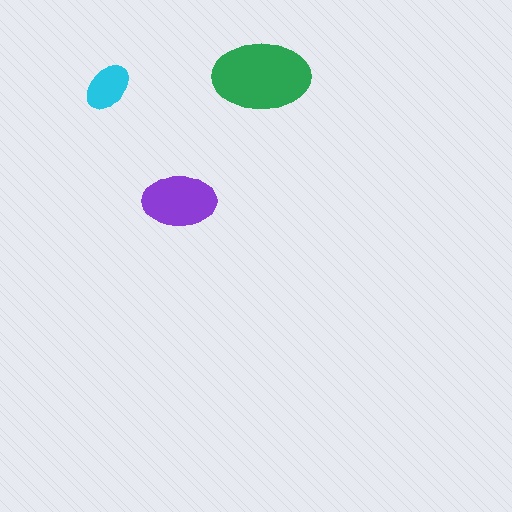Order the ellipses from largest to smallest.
the green one, the purple one, the cyan one.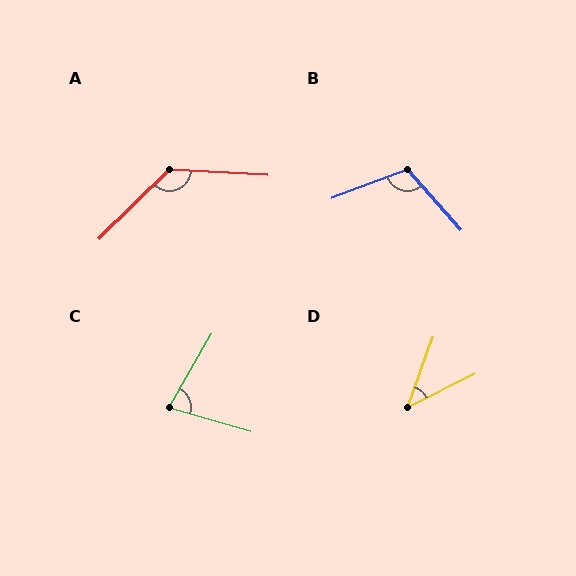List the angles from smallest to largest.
D (44°), C (76°), B (110°), A (132°).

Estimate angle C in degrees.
Approximately 76 degrees.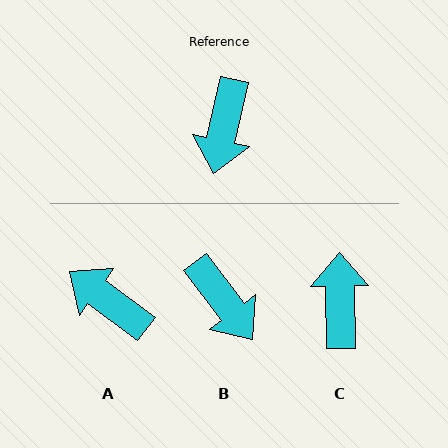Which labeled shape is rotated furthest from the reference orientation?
C, about 166 degrees away.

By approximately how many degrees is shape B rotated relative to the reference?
Approximately 49 degrees counter-clockwise.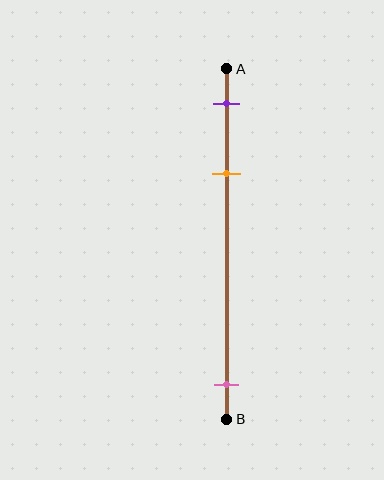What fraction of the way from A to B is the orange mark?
The orange mark is approximately 30% (0.3) of the way from A to B.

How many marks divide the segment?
There are 3 marks dividing the segment.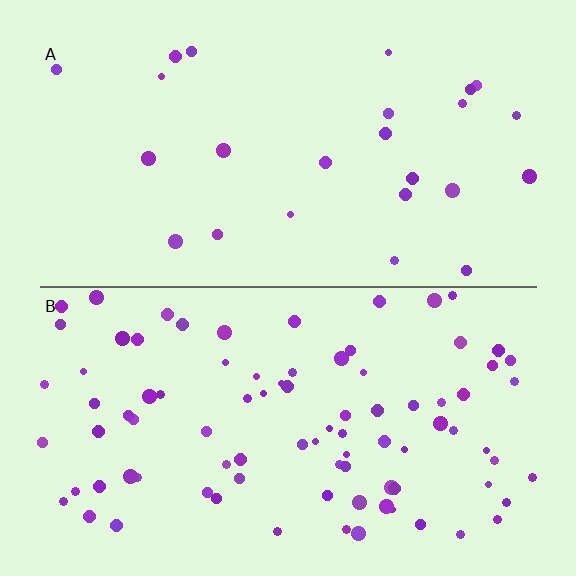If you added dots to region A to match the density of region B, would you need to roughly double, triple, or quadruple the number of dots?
Approximately quadruple.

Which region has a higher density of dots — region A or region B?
B (the bottom).